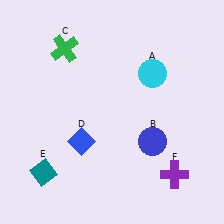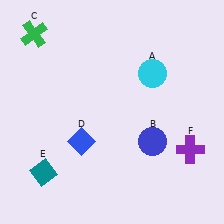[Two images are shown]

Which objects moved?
The objects that moved are: the green cross (C), the purple cross (F).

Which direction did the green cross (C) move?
The green cross (C) moved left.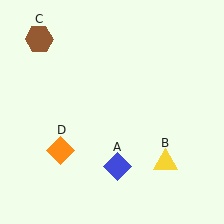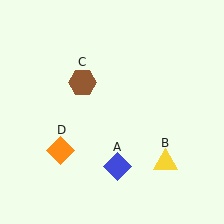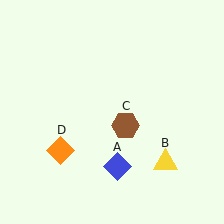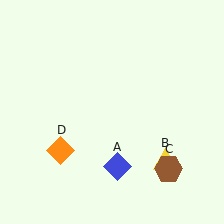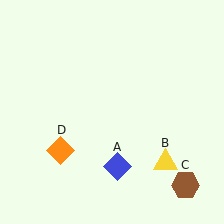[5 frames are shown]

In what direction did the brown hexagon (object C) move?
The brown hexagon (object C) moved down and to the right.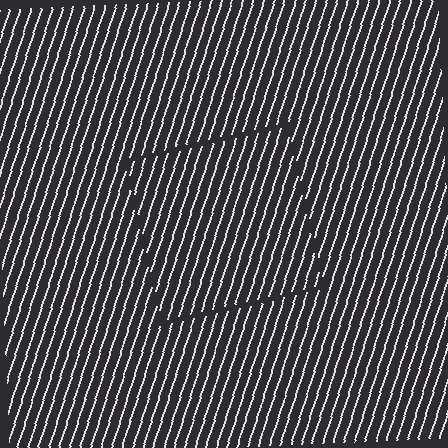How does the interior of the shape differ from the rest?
The interior of the shape contains the same grating, shifted by half a period — the contour is defined by the phase discontinuity where line-ends from the inner and outer gratings abut.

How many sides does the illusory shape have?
4 sides — the line-ends trace a square.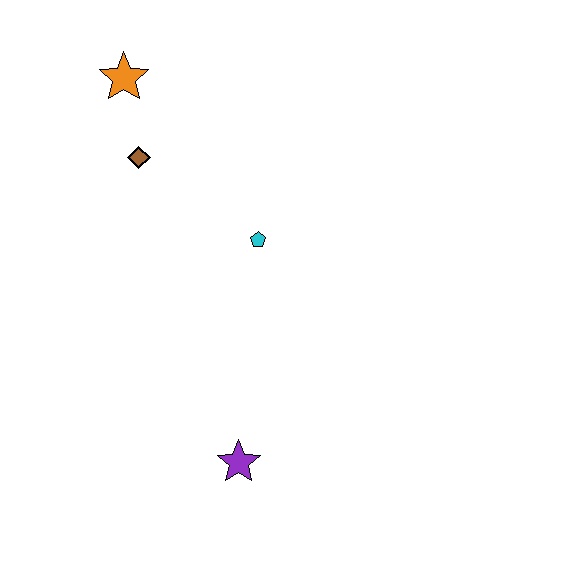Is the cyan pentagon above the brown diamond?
No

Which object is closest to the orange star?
The brown diamond is closest to the orange star.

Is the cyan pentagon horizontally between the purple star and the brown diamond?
No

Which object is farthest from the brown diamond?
The purple star is farthest from the brown diamond.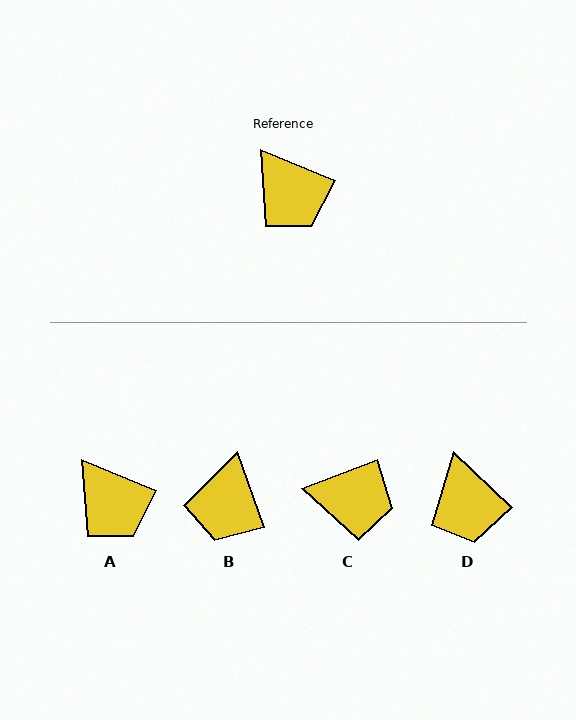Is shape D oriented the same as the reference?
No, it is off by about 21 degrees.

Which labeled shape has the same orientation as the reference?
A.